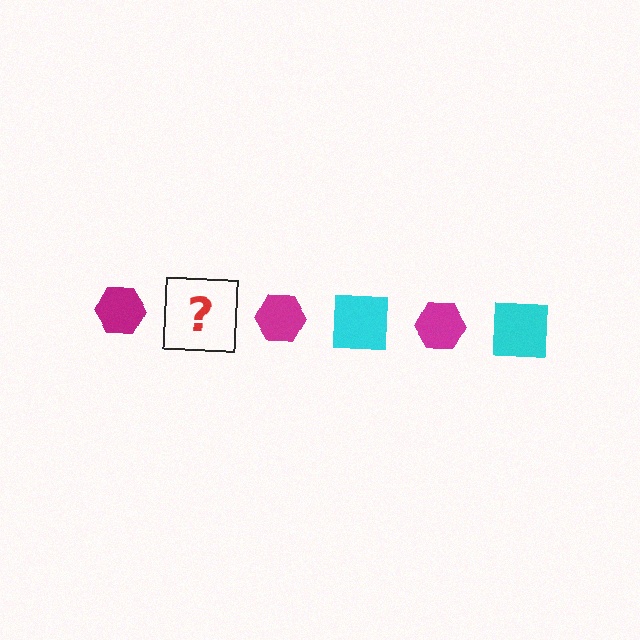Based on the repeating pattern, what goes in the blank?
The blank should be a cyan square.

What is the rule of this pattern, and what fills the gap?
The rule is that the pattern alternates between magenta hexagon and cyan square. The gap should be filled with a cyan square.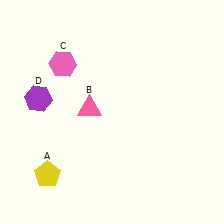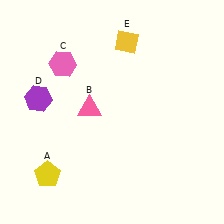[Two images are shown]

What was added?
A yellow diamond (E) was added in Image 2.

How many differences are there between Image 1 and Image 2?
There is 1 difference between the two images.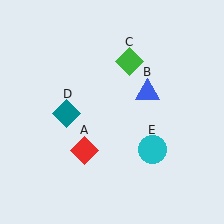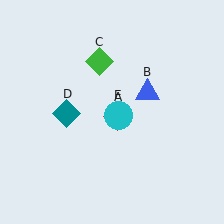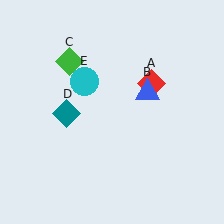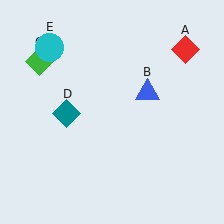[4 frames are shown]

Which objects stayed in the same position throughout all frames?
Blue triangle (object B) and teal diamond (object D) remained stationary.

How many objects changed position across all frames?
3 objects changed position: red diamond (object A), green diamond (object C), cyan circle (object E).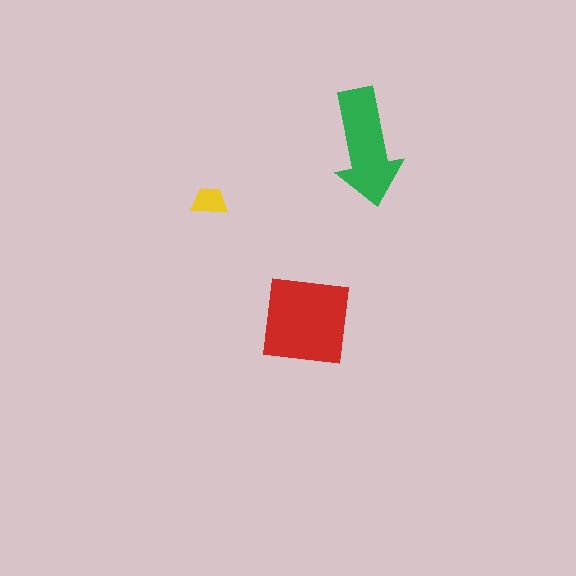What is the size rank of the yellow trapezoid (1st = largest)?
3rd.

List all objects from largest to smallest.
The red square, the green arrow, the yellow trapezoid.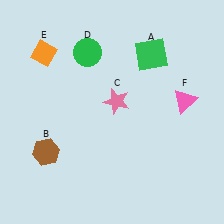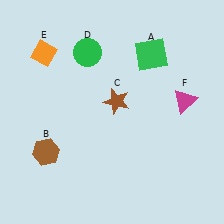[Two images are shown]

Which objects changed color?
C changed from pink to brown. F changed from pink to magenta.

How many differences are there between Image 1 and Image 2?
There are 2 differences between the two images.